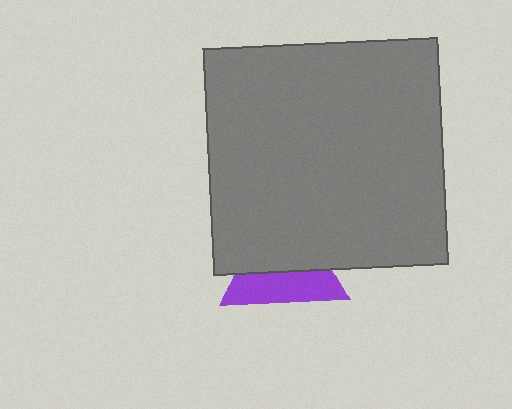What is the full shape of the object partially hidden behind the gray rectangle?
The partially hidden object is a purple triangle.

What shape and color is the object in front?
The object in front is a gray rectangle.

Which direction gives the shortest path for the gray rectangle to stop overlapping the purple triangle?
Moving up gives the shortest separation.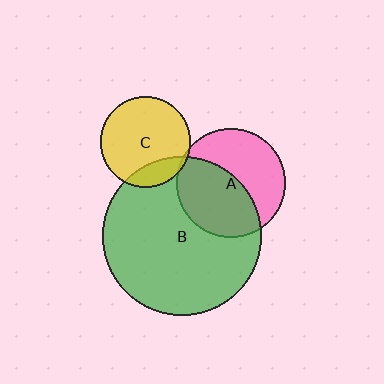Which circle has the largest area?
Circle B (green).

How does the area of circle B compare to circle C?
Approximately 3.1 times.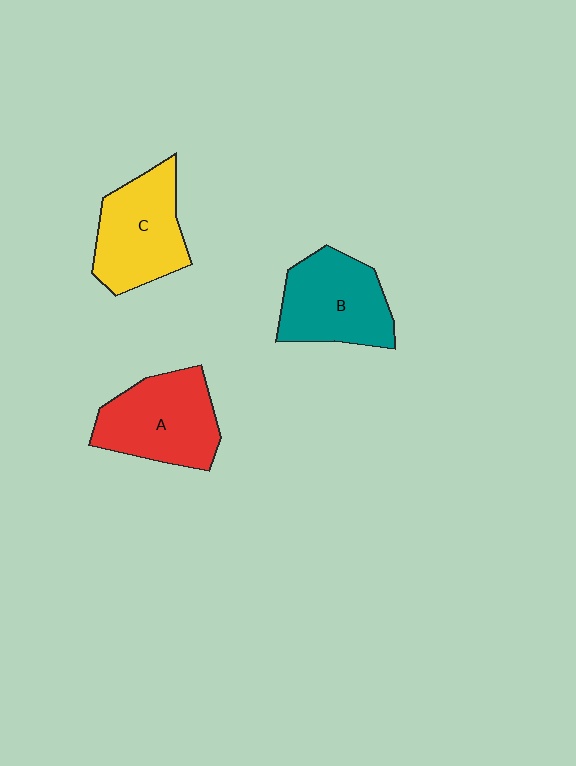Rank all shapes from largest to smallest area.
From largest to smallest: A (red), C (yellow), B (teal).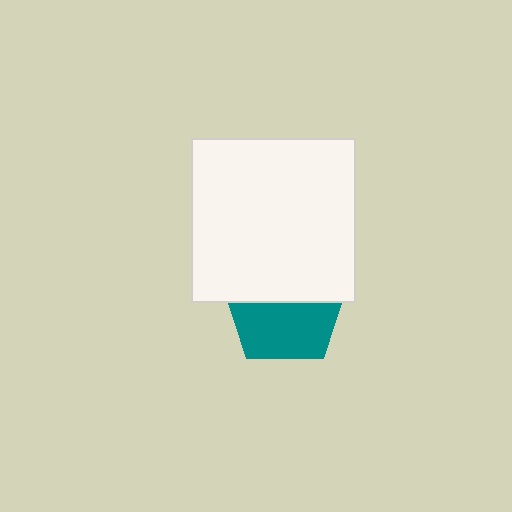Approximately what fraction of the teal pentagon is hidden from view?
Roughly 49% of the teal pentagon is hidden behind the white square.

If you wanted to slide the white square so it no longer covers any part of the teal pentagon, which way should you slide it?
Slide it up — that is the most direct way to separate the two shapes.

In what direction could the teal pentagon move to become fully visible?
The teal pentagon could move down. That would shift it out from behind the white square entirely.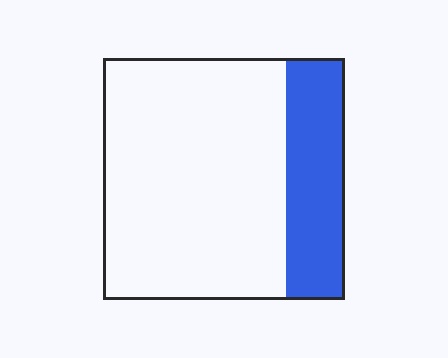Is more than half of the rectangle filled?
No.